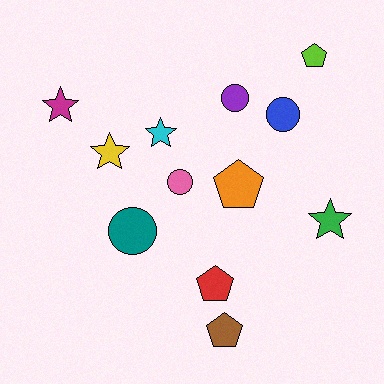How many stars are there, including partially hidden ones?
There are 4 stars.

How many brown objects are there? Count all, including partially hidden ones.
There is 1 brown object.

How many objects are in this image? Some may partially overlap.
There are 12 objects.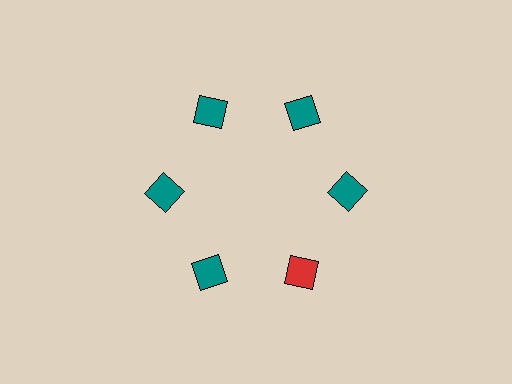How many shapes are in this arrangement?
There are 6 shapes arranged in a ring pattern.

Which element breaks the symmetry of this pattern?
The red diamond at roughly the 5 o'clock position breaks the symmetry. All other shapes are teal diamonds.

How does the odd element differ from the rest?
It has a different color: red instead of teal.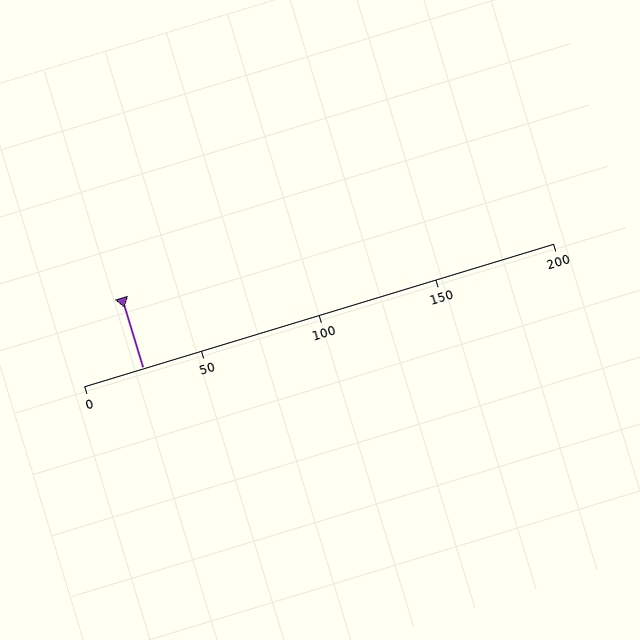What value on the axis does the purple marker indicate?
The marker indicates approximately 25.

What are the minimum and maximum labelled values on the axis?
The axis runs from 0 to 200.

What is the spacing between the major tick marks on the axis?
The major ticks are spaced 50 apart.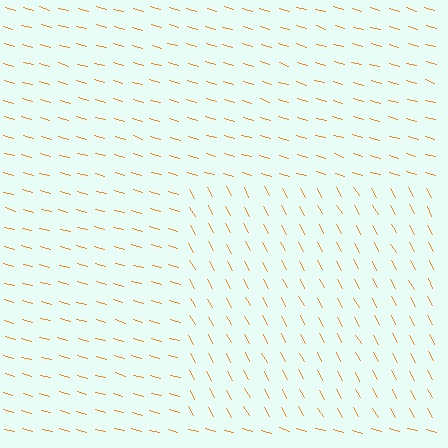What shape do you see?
I see a rectangle.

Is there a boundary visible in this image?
Yes, there is a texture boundary formed by a change in line orientation.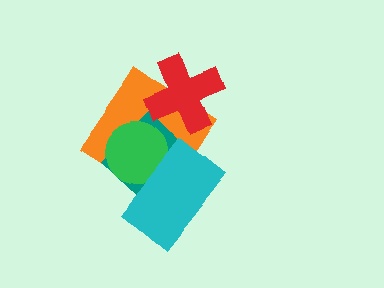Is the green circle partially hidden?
Yes, it is partially covered by another shape.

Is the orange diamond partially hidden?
Yes, it is partially covered by another shape.